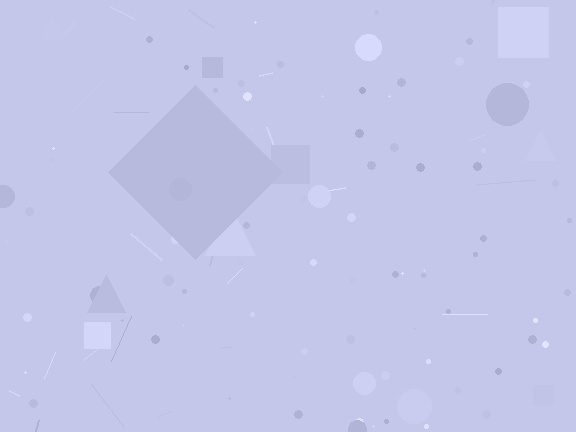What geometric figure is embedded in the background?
A diamond is embedded in the background.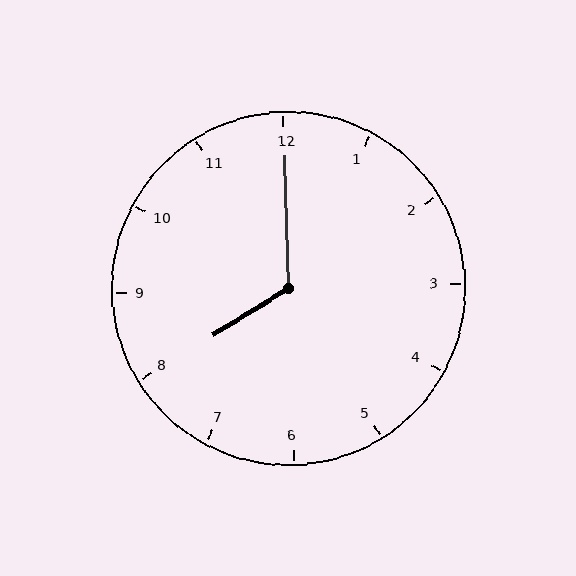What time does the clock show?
8:00.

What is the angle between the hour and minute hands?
Approximately 120 degrees.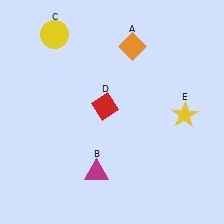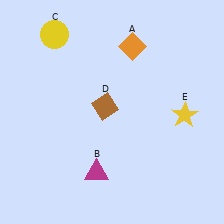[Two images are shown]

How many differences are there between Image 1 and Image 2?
There is 1 difference between the two images.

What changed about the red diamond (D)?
In Image 1, D is red. In Image 2, it changed to brown.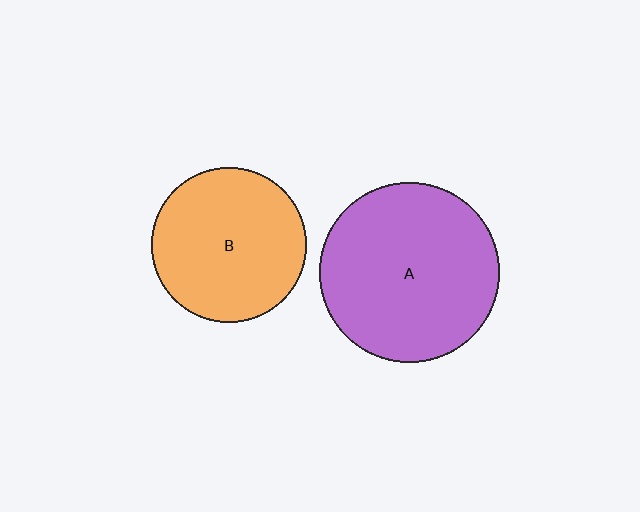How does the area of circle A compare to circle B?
Approximately 1.3 times.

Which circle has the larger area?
Circle A (purple).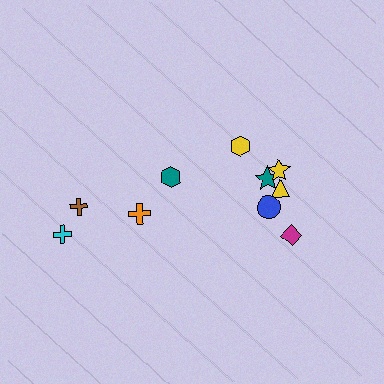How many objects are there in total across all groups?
There are 10 objects.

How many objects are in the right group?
There are 6 objects.